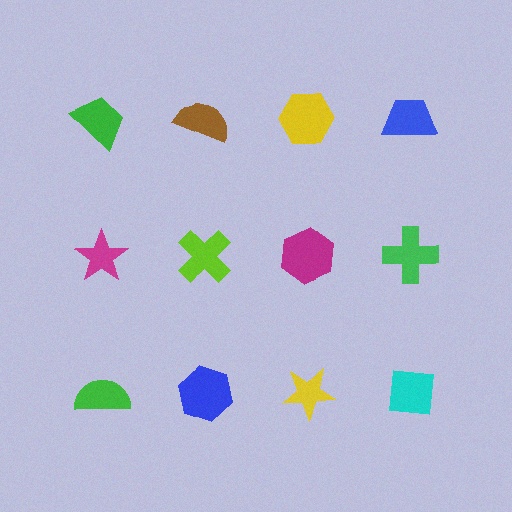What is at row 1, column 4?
A blue trapezoid.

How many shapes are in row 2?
4 shapes.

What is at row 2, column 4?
A green cross.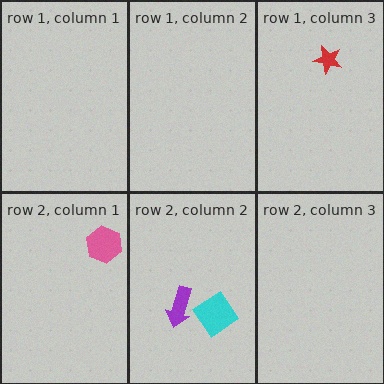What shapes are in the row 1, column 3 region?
The red star.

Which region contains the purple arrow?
The row 2, column 2 region.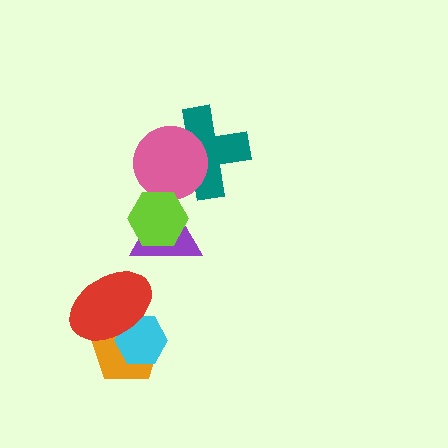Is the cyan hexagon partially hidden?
Yes, it is partially covered by another shape.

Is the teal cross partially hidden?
Yes, it is partially covered by another shape.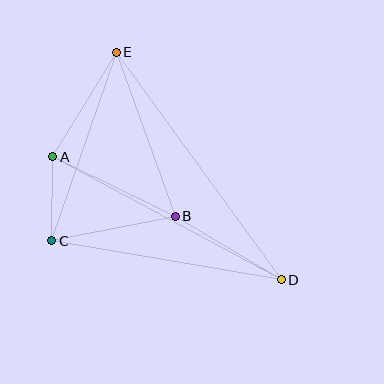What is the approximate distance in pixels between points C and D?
The distance between C and D is approximately 233 pixels.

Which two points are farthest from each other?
Points D and E are farthest from each other.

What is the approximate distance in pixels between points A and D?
The distance between A and D is approximately 260 pixels.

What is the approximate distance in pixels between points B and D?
The distance between B and D is approximately 124 pixels.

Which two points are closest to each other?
Points A and C are closest to each other.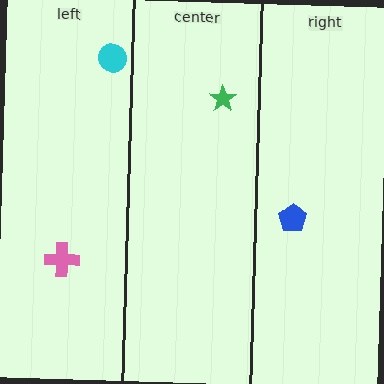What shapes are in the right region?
The blue pentagon.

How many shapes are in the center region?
1.